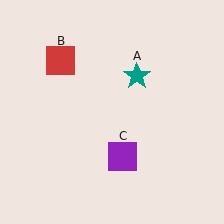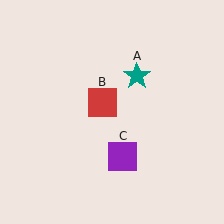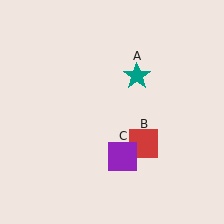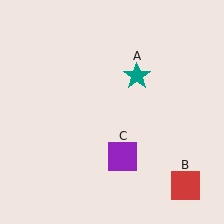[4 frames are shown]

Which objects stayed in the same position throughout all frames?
Teal star (object A) and purple square (object C) remained stationary.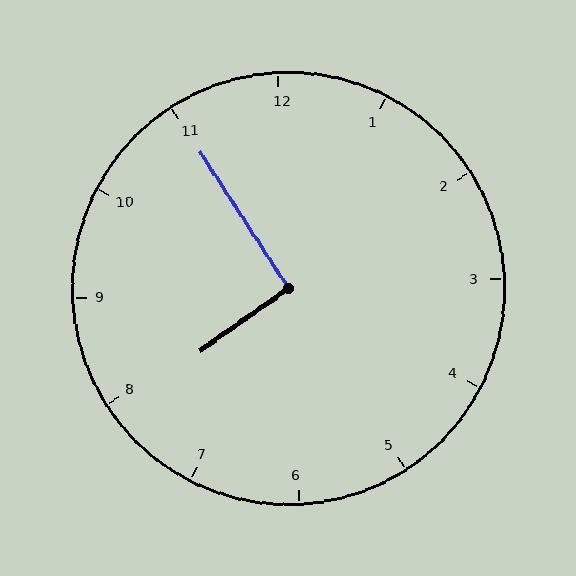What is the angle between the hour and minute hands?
Approximately 92 degrees.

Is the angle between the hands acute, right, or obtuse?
It is right.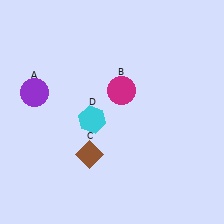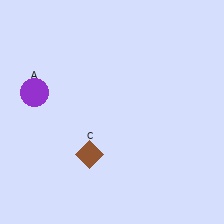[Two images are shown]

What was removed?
The cyan hexagon (D), the magenta circle (B) were removed in Image 2.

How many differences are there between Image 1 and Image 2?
There are 2 differences between the two images.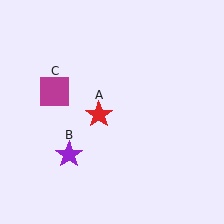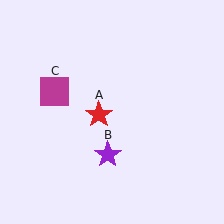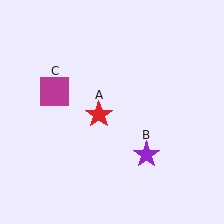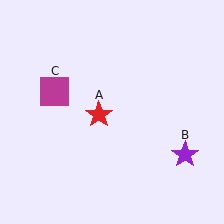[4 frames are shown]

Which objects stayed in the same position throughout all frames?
Red star (object A) and magenta square (object C) remained stationary.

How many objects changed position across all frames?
1 object changed position: purple star (object B).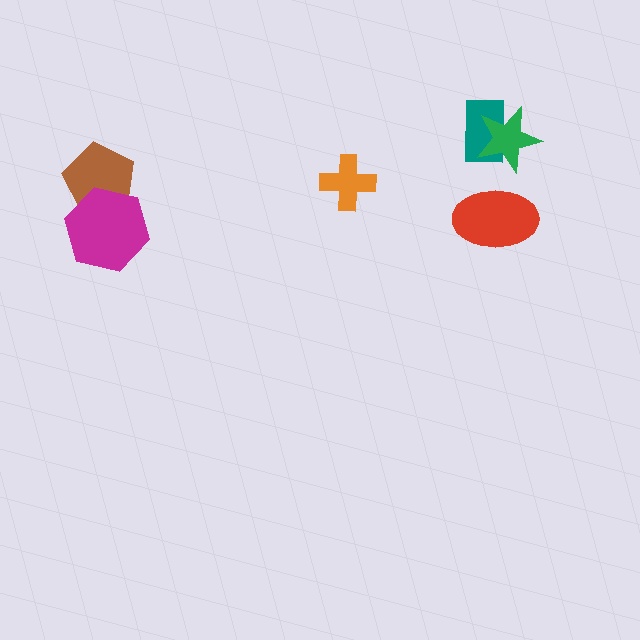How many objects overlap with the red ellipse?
0 objects overlap with the red ellipse.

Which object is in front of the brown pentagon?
The magenta hexagon is in front of the brown pentagon.